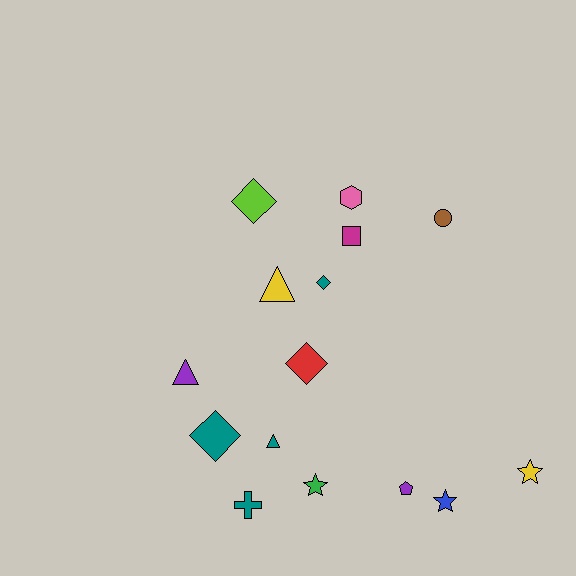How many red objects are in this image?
There is 1 red object.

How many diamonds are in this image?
There are 4 diamonds.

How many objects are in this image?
There are 15 objects.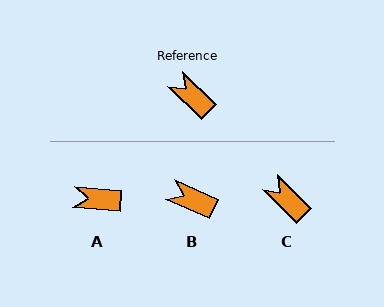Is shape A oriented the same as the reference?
No, it is off by about 40 degrees.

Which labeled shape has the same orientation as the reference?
C.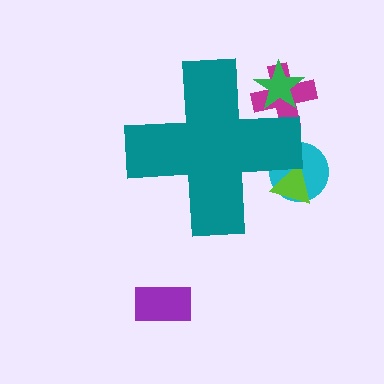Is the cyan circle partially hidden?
Yes, the cyan circle is partially hidden behind the teal cross.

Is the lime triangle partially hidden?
Yes, the lime triangle is partially hidden behind the teal cross.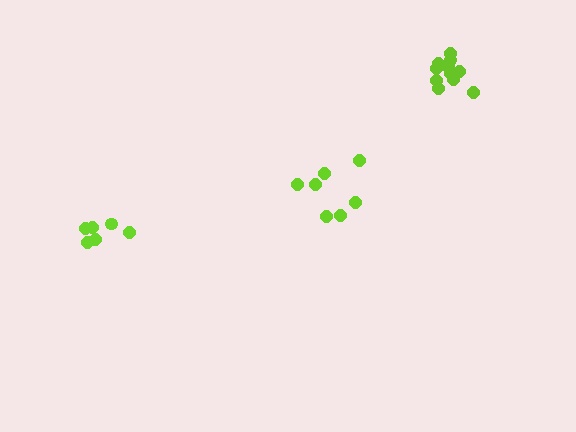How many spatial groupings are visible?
There are 3 spatial groupings.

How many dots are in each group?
Group 1: 11 dots, Group 2: 6 dots, Group 3: 7 dots (24 total).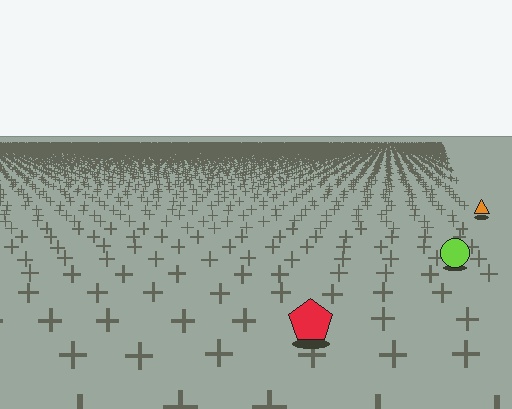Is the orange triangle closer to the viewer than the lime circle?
No. The lime circle is closer — you can tell from the texture gradient: the ground texture is coarser near it.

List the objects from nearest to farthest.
From nearest to farthest: the red pentagon, the lime circle, the orange triangle.